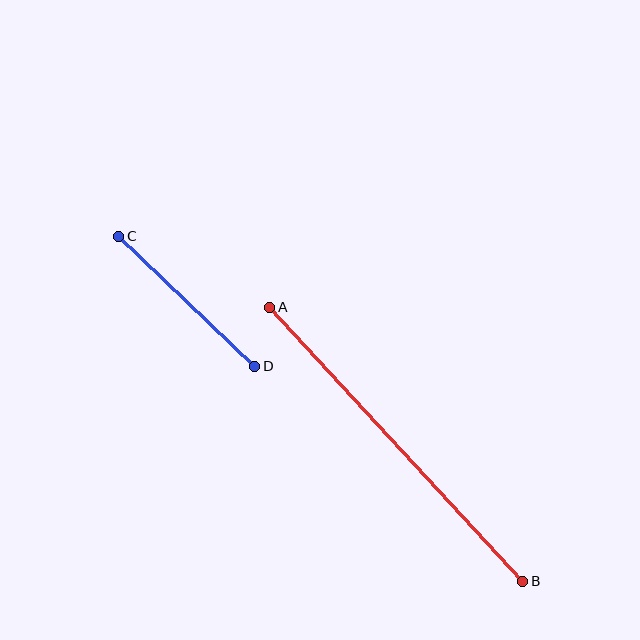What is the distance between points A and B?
The distance is approximately 373 pixels.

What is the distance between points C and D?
The distance is approximately 188 pixels.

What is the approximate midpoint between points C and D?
The midpoint is at approximately (187, 301) pixels.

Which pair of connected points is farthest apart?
Points A and B are farthest apart.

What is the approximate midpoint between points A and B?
The midpoint is at approximately (396, 444) pixels.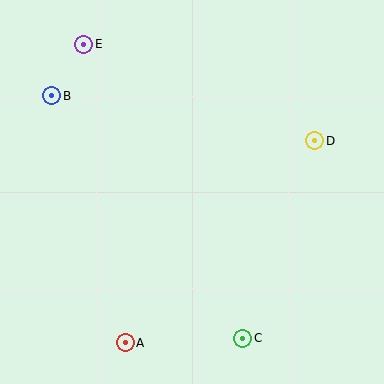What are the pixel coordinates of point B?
Point B is at (52, 96).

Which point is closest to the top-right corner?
Point D is closest to the top-right corner.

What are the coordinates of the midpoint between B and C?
The midpoint between B and C is at (147, 217).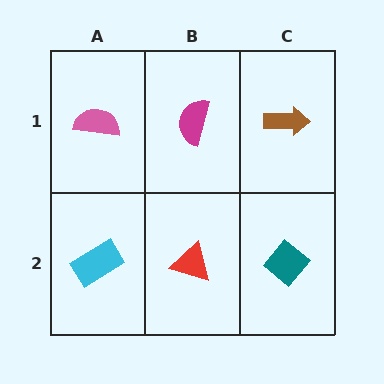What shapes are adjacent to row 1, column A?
A cyan rectangle (row 2, column A), a magenta semicircle (row 1, column B).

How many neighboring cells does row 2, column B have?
3.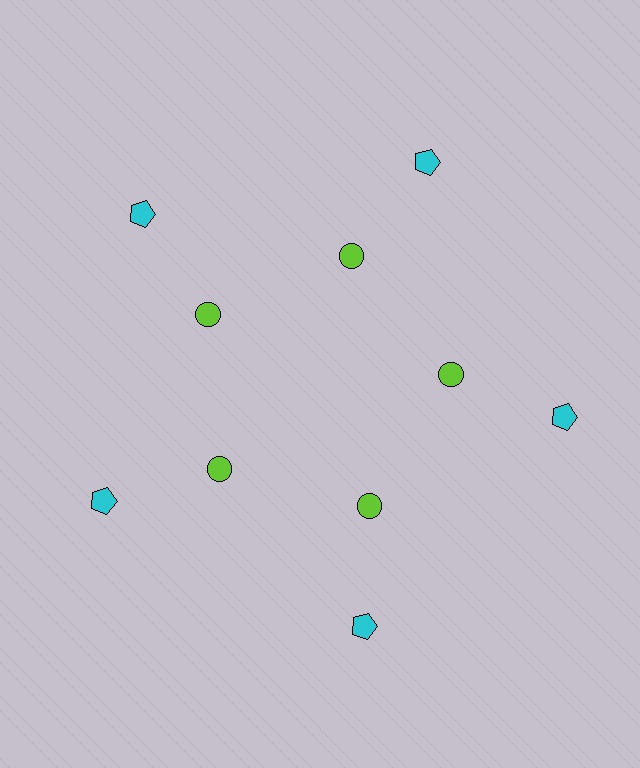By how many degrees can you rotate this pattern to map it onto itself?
The pattern maps onto itself every 72 degrees of rotation.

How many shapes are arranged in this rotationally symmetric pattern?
There are 10 shapes, arranged in 5 groups of 2.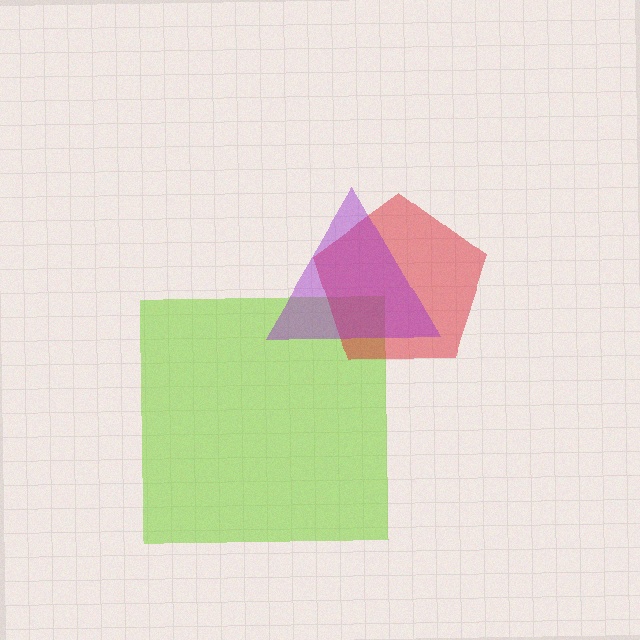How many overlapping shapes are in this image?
There are 3 overlapping shapes in the image.